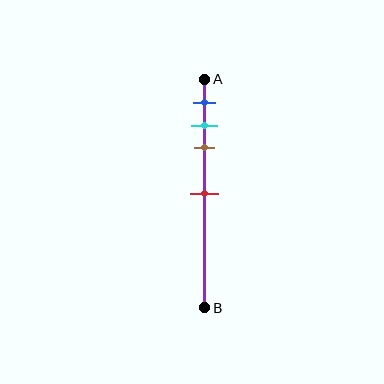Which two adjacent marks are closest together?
The cyan and brown marks are the closest adjacent pair.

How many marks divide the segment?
There are 4 marks dividing the segment.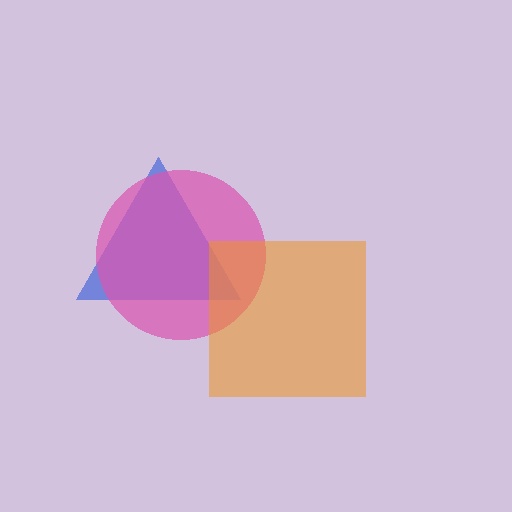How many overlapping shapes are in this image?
There are 3 overlapping shapes in the image.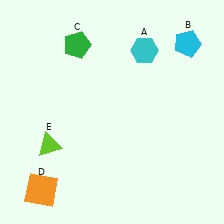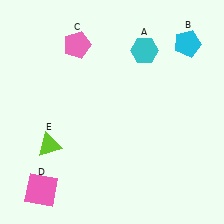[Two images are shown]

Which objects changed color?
C changed from green to pink. D changed from orange to pink.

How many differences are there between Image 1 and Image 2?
There are 2 differences between the two images.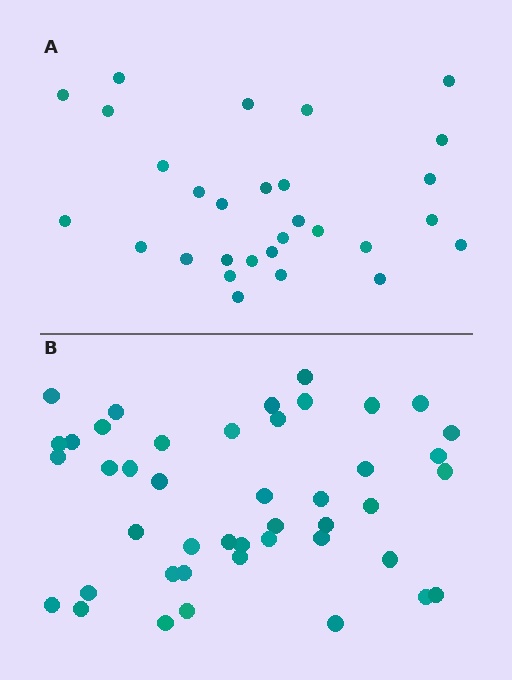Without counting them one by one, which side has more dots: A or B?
Region B (the bottom region) has more dots.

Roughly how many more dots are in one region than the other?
Region B has approximately 15 more dots than region A.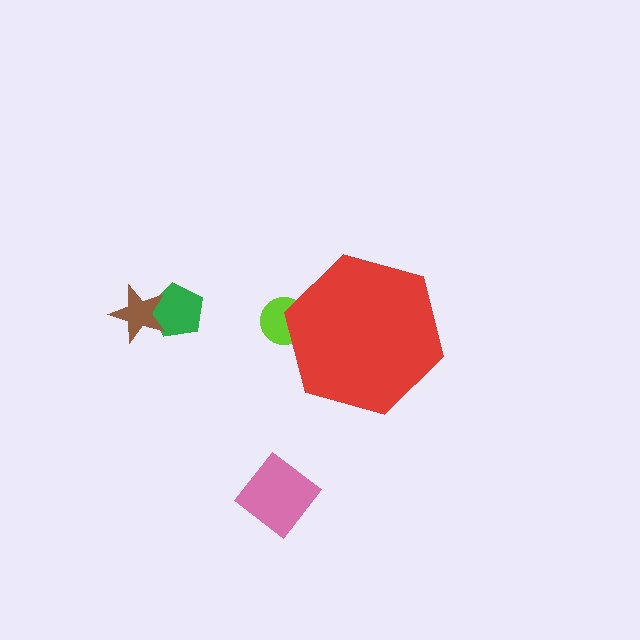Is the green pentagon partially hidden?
No, the green pentagon is fully visible.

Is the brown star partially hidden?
No, the brown star is fully visible.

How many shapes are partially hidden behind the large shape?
1 shape is partially hidden.